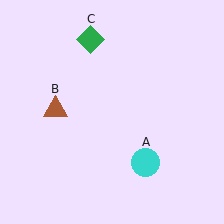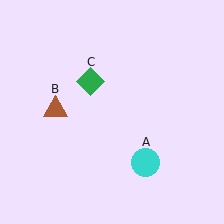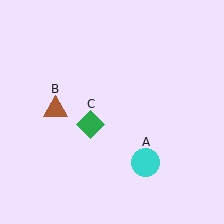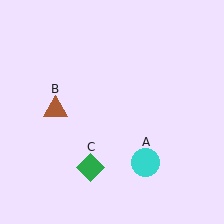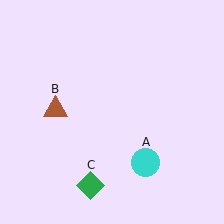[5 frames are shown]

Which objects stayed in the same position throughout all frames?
Cyan circle (object A) and brown triangle (object B) remained stationary.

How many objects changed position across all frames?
1 object changed position: green diamond (object C).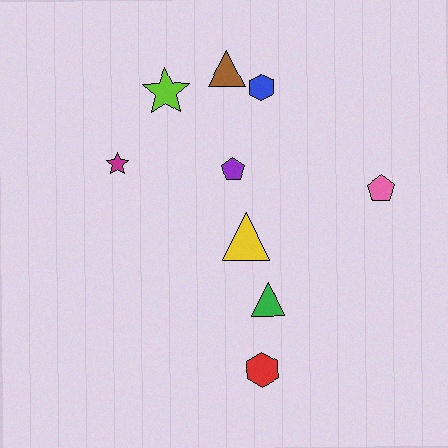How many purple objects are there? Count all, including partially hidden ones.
There is 1 purple object.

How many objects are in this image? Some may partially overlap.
There are 9 objects.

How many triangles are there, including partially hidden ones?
There are 3 triangles.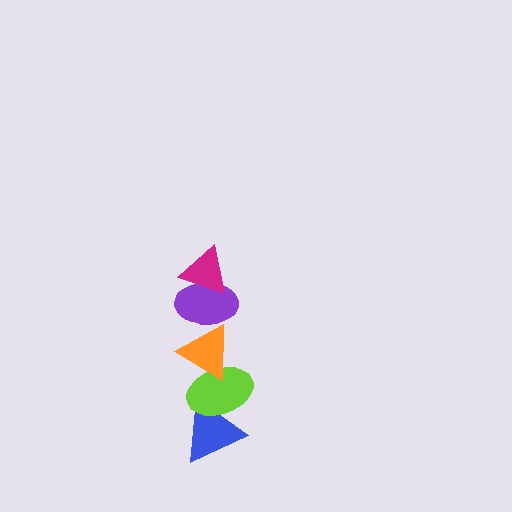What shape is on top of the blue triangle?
The lime ellipse is on top of the blue triangle.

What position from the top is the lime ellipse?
The lime ellipse is 4th from the top.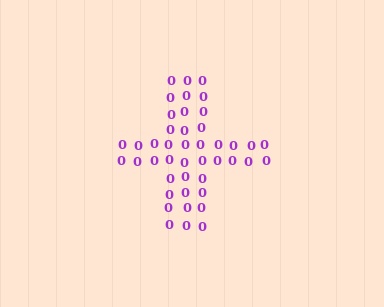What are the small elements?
The small elements are digit 0's.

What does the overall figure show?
The overall figure shows a cross.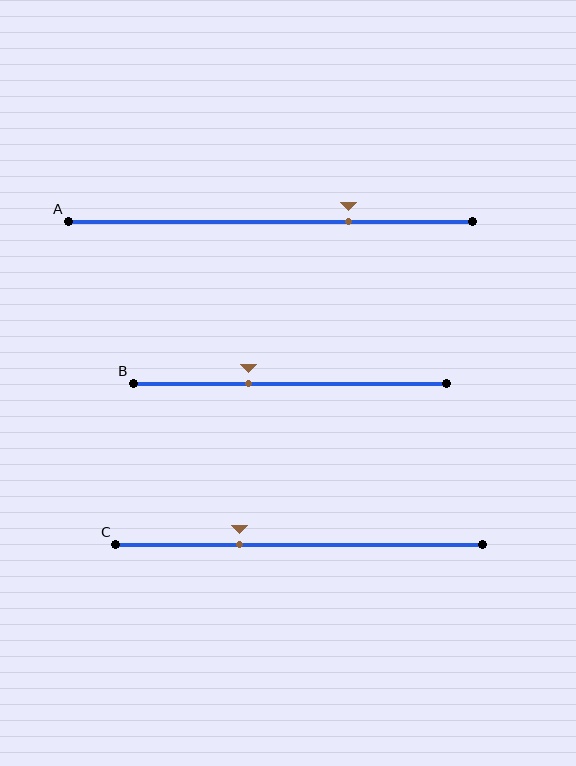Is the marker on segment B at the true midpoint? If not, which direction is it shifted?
No, the marker on segment B is shifted to the left by about 13% of the segment length.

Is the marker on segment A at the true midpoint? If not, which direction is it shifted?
No, the marker on segment A is shifted to the right by about 19% of the segment length.